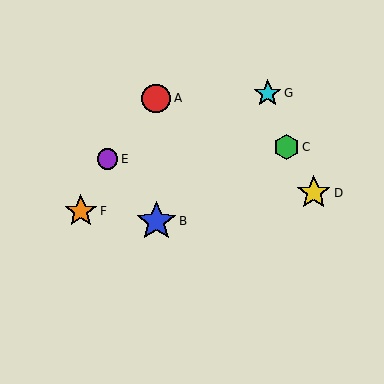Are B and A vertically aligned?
Yes, both are at x≈156.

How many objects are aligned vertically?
2 objects (A, B) are aligned vertically.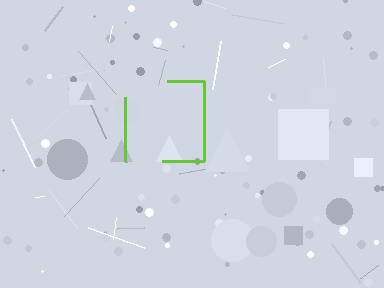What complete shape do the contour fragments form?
The contour fragments form a square.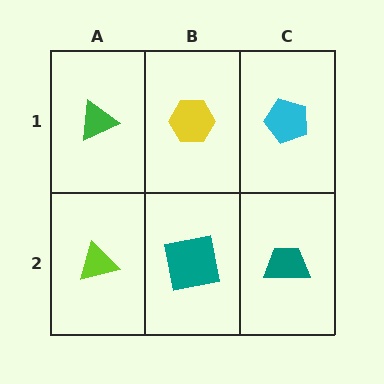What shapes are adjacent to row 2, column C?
A cyan pentagon (row 1, column C), a teal square (row 2, column B).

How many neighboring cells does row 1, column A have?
2.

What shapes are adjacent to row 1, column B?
A teal square (row 2, column B), a green triangle (row 1, column A), a cyan pentagon (row 1, column C).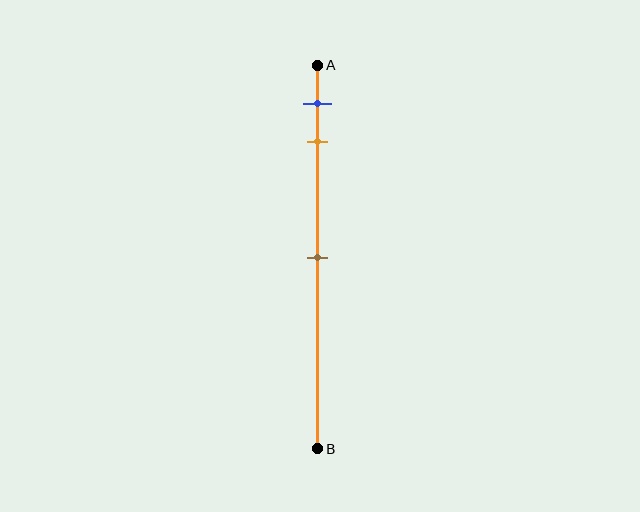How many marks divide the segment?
There are 3 marks dividing the segment.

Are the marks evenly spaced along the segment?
No, the marks are not evenly spaced.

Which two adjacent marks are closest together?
The blue and orange marks are the closest adjacent pair.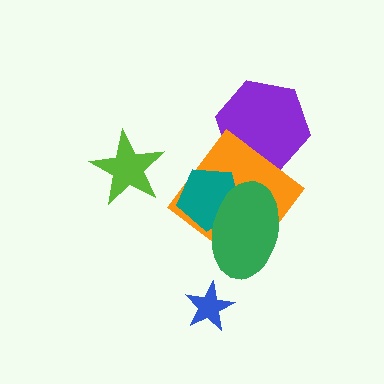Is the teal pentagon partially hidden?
Yes, it is partially covered by another shape.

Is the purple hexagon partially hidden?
Yes, it is partially covered by another shape.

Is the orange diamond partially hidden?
Yes, it is partially covered by another shape.